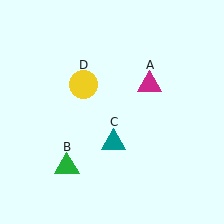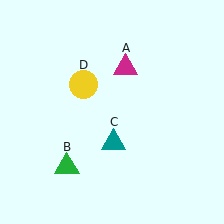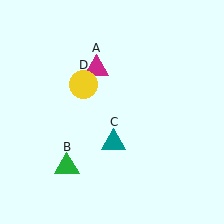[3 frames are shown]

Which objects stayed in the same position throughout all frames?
Green triangle (object B) and teal triangle (object C) and yellow circle (object D) remained stationary.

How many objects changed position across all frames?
1 object changed position: magenta triangle (object A).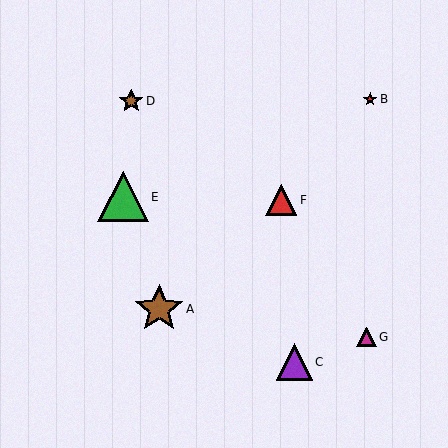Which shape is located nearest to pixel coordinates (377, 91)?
The red star (labeled B) at (370, 99) is nearest to that location.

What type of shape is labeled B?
Shape B is a red star.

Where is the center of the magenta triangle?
The center of the magenta triangle is at (367, 337).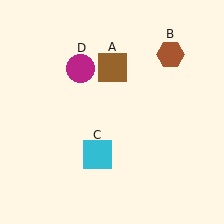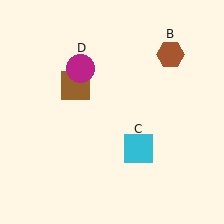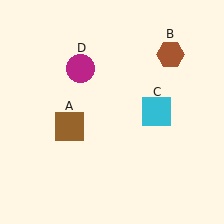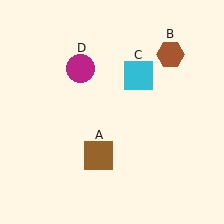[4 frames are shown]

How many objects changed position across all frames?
2 objects changed position: brown square (object A), cyan square (object C).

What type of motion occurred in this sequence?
The brown square (object A), cyan square (object C) rotated counterclockwise around the center of the scene.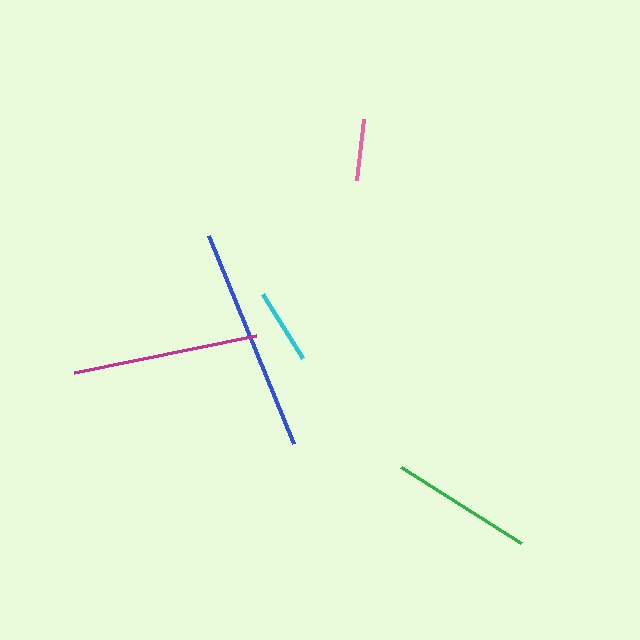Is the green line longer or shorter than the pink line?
The green line is longer than the pink line.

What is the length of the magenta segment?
The magenta segment is approximately 185 pixels long.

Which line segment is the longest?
The blue line is the longest at approximately 225 pixels.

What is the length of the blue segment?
The blue segment is approximately 225 pixels long.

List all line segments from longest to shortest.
From longest to shortest: blue, magenta, green, cyan, pink.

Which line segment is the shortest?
The pink line is the shortest at approximately 62 pixels.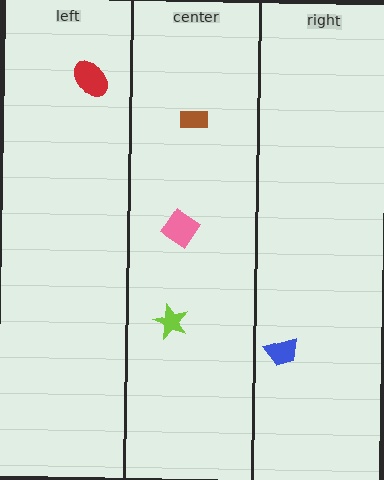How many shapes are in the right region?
1.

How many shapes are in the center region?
3.